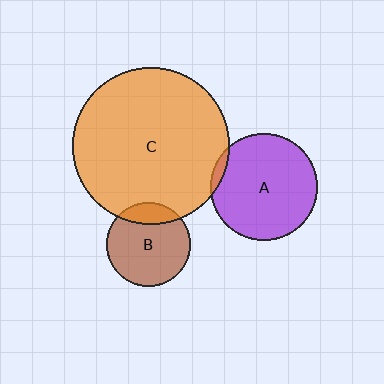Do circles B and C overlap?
Yes.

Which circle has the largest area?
Circle C (orange).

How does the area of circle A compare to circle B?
Approximately 1.6 times.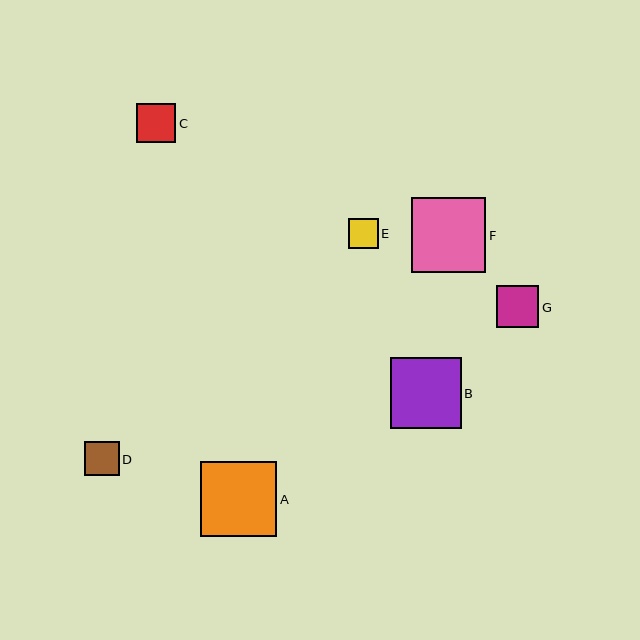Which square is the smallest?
Square E is the smallest with a size of approximately 30 pixels.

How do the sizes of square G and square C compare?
Square G and square C are approximately the same size.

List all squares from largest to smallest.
From largest to smallest: A, F, B, G, C, D, E.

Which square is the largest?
Square A is the largest with a size of approximately 76 pixels.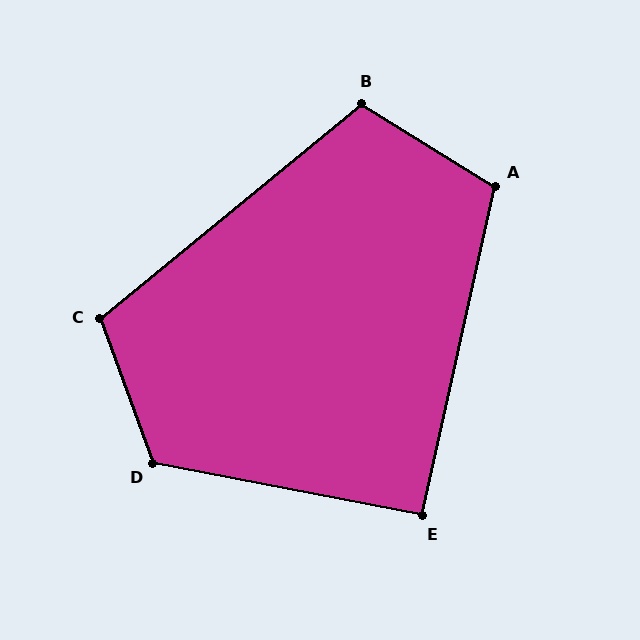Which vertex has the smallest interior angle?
E, at approximately 92 degrees.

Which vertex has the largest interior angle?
D, at approximately 121 degrees.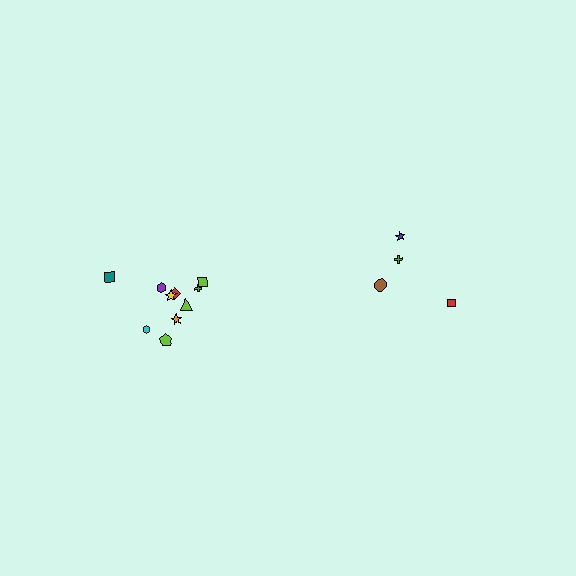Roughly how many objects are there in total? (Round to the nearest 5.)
Roughly 15 objects in total.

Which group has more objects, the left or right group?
The left group.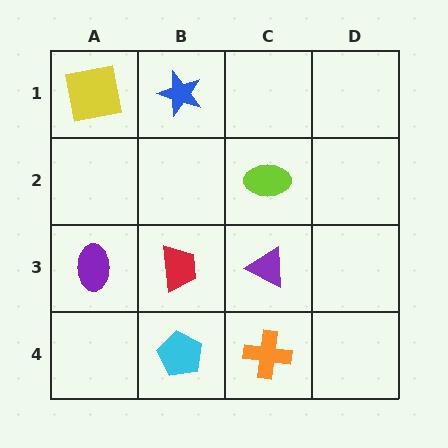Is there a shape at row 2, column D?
No, that cell is empty.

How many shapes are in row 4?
2 shapes.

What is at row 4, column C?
An orange cross.